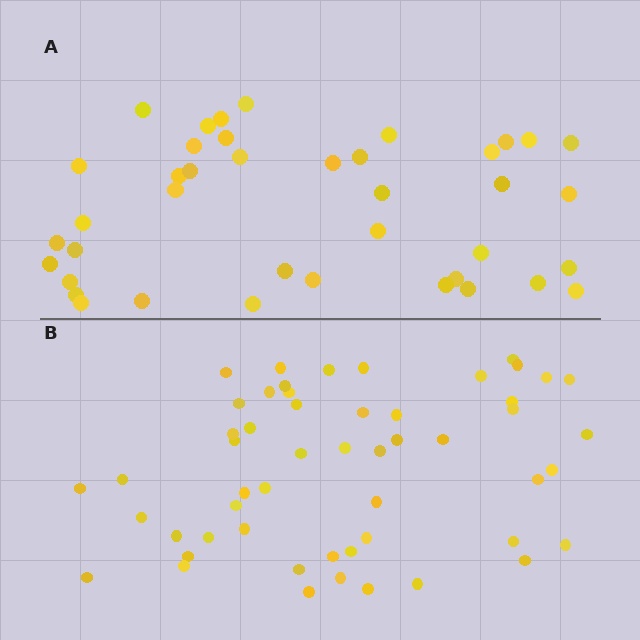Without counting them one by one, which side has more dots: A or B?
Region B (the bottom region) has more dots.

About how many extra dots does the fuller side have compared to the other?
Region B has approximately 15 more dots than region A.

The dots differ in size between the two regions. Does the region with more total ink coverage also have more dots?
No. Region A has more total ink coverage because its dots are larger, but region B actually contains more individual dots. Total area can be misleading — the number of items is what matters here.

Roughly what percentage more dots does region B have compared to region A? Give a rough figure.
About 30% more.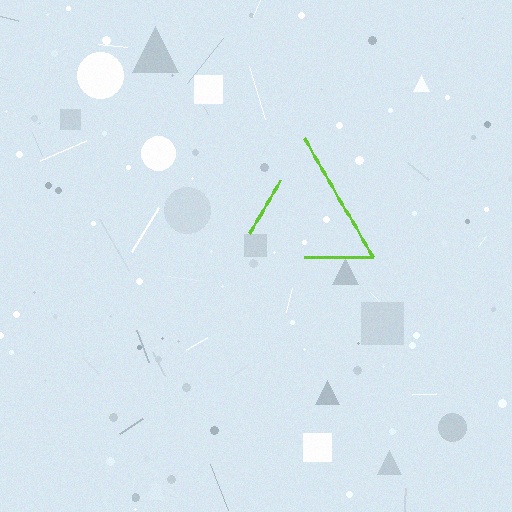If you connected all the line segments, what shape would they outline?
They would outline a triangle.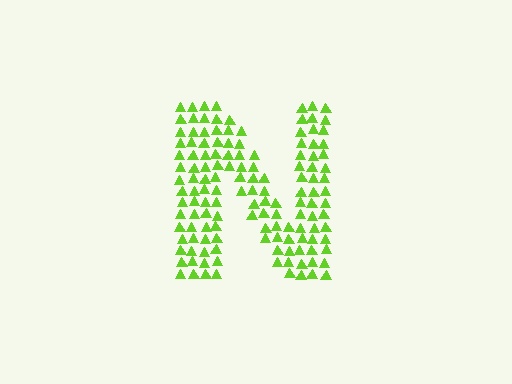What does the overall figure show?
The overall figure shows the letter N.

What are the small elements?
The small elements are triangles.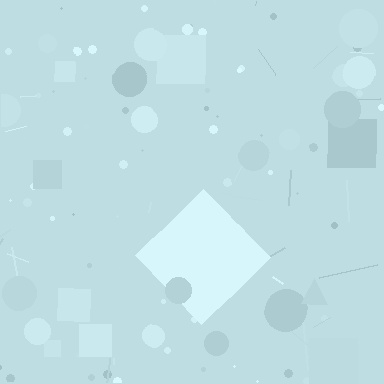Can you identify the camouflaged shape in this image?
The camouflaged shape is a diamond.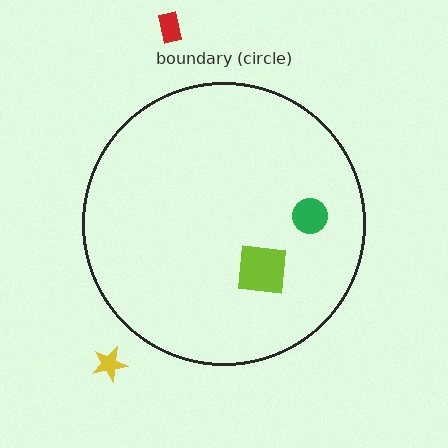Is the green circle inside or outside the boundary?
Inside.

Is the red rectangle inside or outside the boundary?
Outside.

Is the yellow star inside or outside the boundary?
Outside.